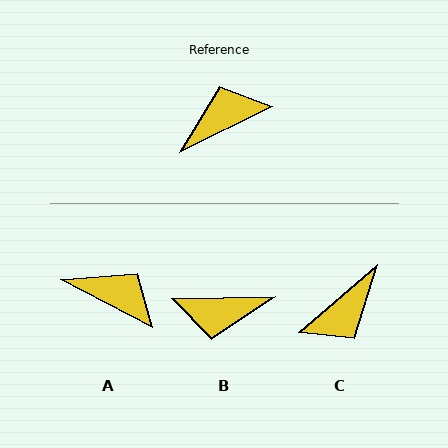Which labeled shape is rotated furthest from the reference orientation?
C, about 166 degrees away.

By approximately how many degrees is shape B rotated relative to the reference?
Approximately 155 degrees counter-clockwise.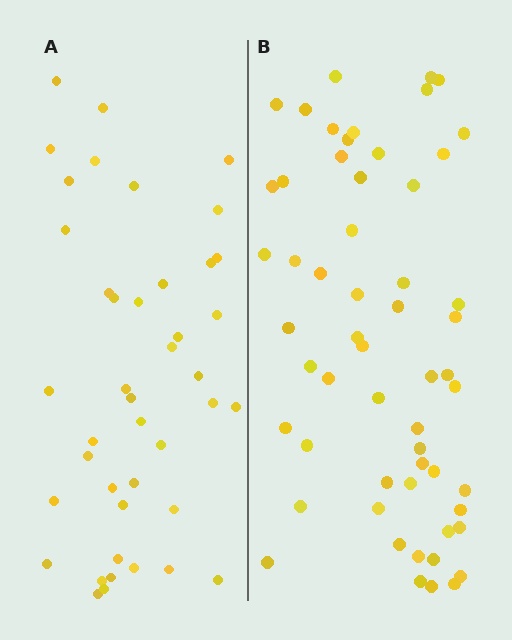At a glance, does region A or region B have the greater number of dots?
Region B (the right region) has more dots.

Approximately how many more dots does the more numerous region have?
Region B has approximately 15 more dots than region A.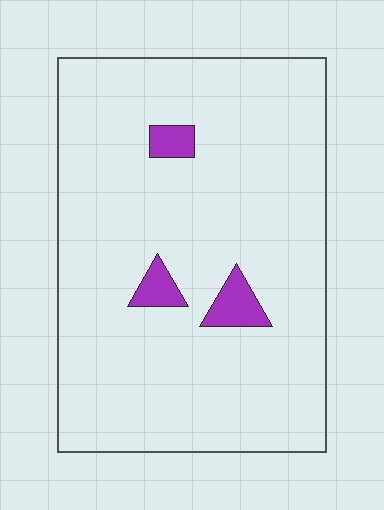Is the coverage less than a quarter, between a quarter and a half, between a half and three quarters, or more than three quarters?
Less than a quarter.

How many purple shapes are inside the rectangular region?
3.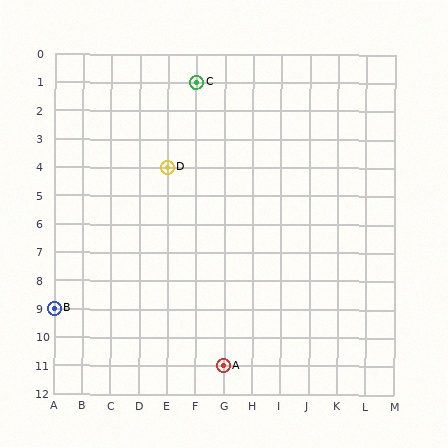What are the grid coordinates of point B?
Point B is at grid coordinates (A, 9).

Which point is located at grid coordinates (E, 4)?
Point D is at (E, 4).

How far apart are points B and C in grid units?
Points B and C are 5 columns and 8 rows apart (about 9.4 grid units diagonally).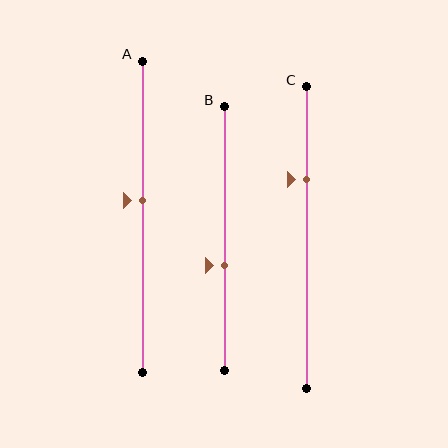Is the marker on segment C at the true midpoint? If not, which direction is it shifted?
No, the marker on segment C is shifted upward by about 19% of the segment length.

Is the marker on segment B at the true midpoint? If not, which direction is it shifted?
No, the marker on segment B is shifted downward by about 10% of the segment length.